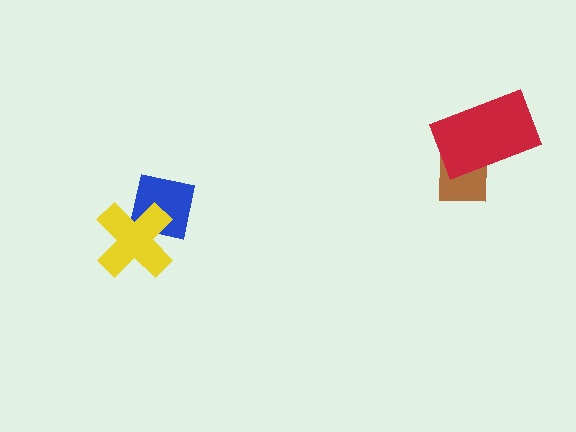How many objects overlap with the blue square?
1 object overlaps with the blue square.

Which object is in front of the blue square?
The yellow cross is in front of the blue square.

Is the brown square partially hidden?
Yes, it is partially covered by another shape.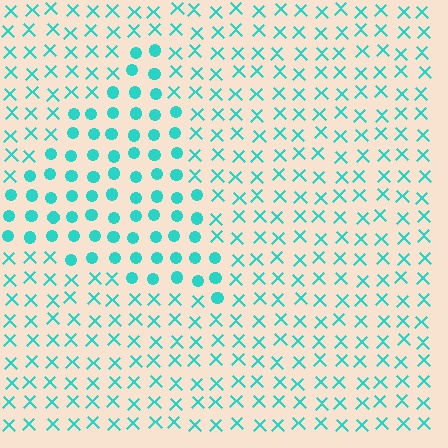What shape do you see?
I see a triangle.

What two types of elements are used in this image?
The image uses circles inside the triangle region and X marks outside it.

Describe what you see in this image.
The image is filled with small cyan elements arranged in a uniform grid. A triangle-shaped region contains circles, while the surrounding area contains X marks. The boundary is defined purely by the change in element shape.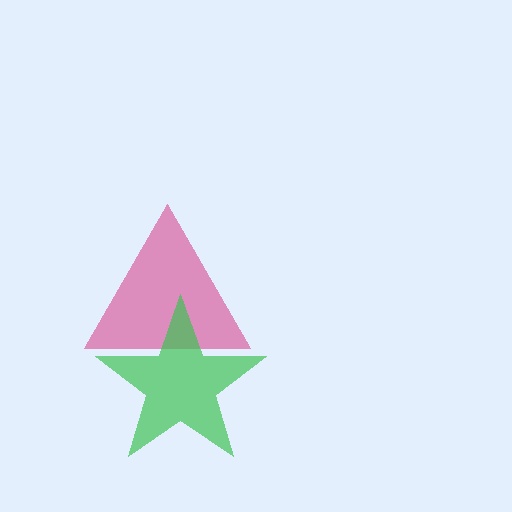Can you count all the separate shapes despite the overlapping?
Yes, there are 2 separate shapes.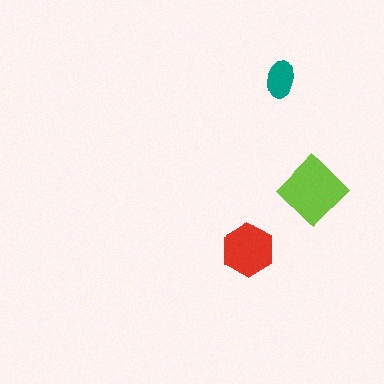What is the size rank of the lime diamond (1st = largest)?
1st.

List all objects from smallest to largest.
The teal ellipse, the red hexagon, the lime diamond.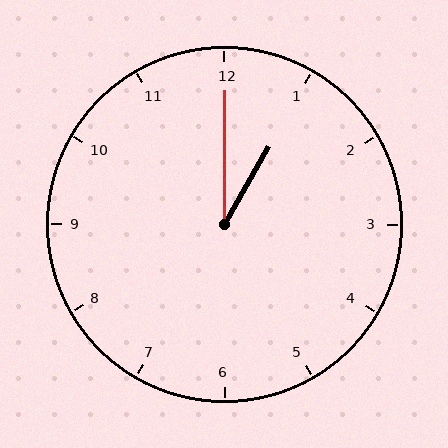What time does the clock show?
1:00.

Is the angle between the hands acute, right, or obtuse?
It is acute.